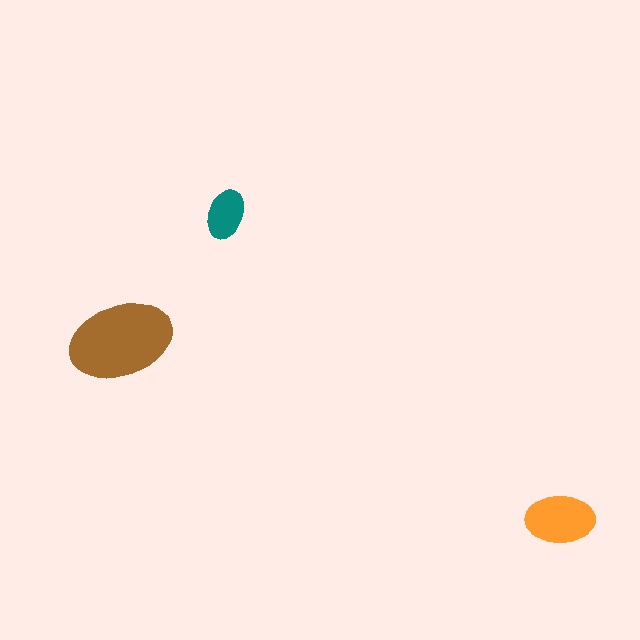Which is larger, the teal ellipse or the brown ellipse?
The brown one.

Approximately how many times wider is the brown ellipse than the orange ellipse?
About 1.5 times wider.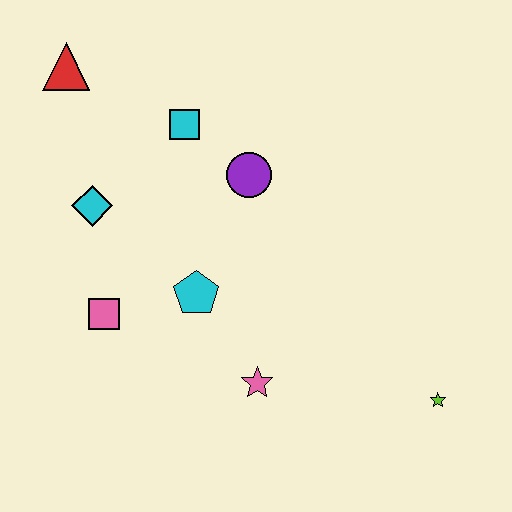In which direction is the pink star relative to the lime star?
The pink star is to the left of the lime star.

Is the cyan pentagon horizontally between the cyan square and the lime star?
Yes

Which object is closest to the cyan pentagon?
The pink square is closest to the cyan pentagon.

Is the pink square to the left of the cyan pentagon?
Yes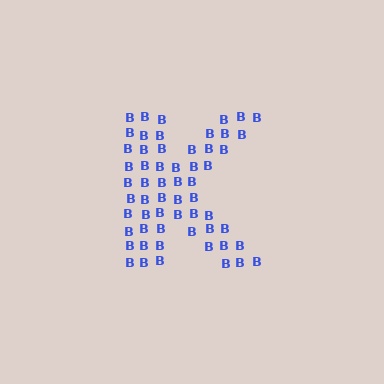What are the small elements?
The small elements are letter B's.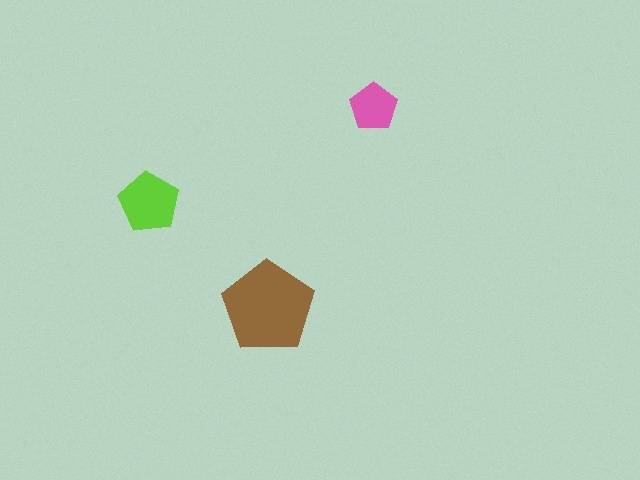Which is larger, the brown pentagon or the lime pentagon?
The brown one.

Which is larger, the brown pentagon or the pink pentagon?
The brown one.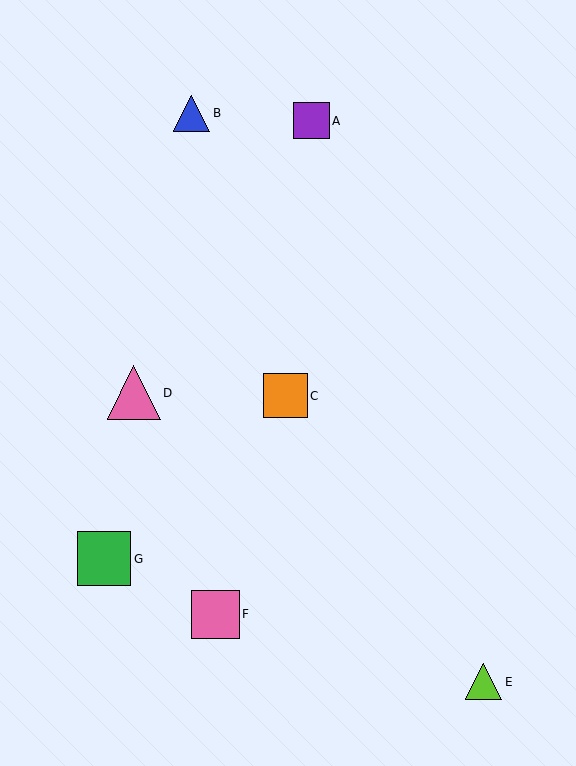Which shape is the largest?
The green square (labeled G) is the largest.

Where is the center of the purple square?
The center of the purple square is at (311, 121).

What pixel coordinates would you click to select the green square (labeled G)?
Click at (104, 559) to select the green square G.